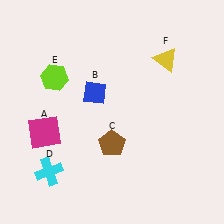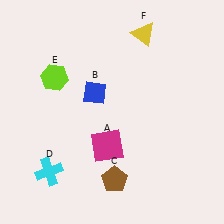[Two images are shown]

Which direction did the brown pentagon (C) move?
The brown pentagon (C) moved down.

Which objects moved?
The objects that moved are: the magenta square (A), the brown pentagon (C), the yellow triangle (F).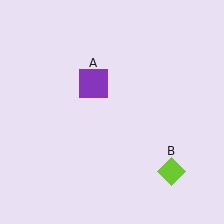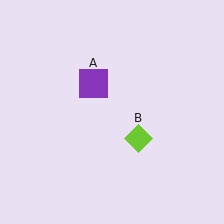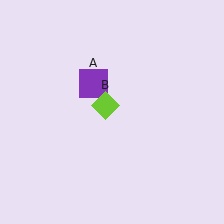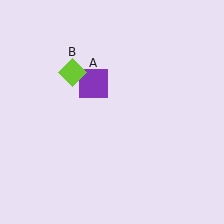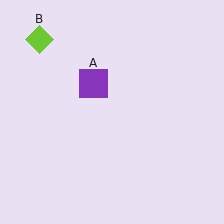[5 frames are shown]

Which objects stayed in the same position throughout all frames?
Purple square (object A) remained stationary.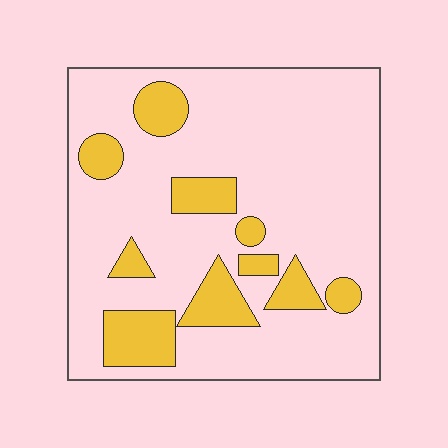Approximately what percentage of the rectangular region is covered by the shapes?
Approximately 20%.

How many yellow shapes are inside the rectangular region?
10.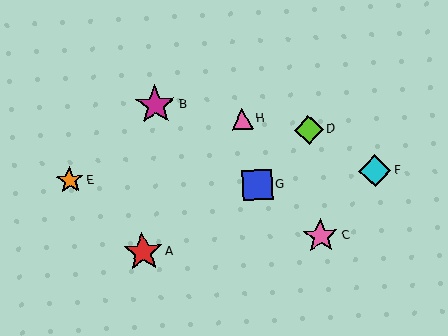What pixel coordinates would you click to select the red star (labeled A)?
Click at (143, 252) to select the red star A.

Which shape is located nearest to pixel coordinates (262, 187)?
The blue square (labeled G) at (257, 185) is nearest to that location.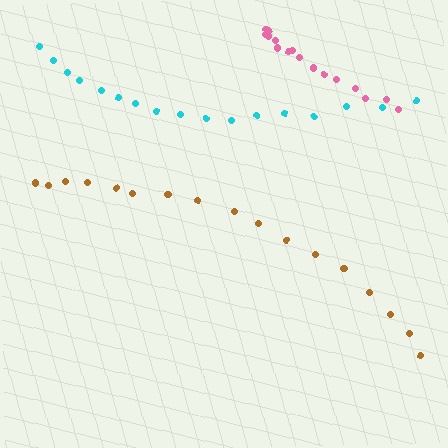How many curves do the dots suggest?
There are 3 distinct paths.